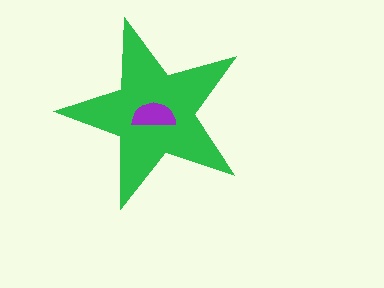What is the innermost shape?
The purple semicircle.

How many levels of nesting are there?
2.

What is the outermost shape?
The green star.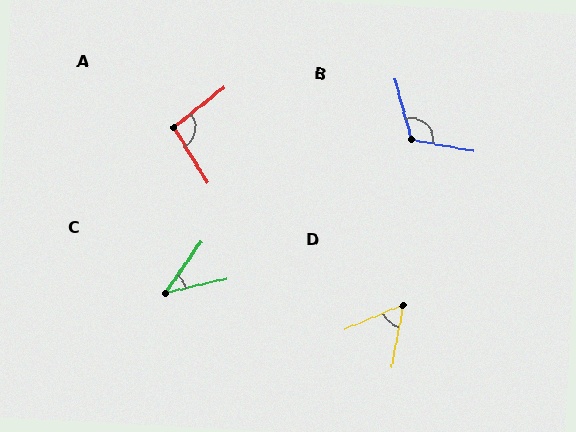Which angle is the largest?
B, at approximately 115 degrees.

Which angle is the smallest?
C, at approximately 43 degrees.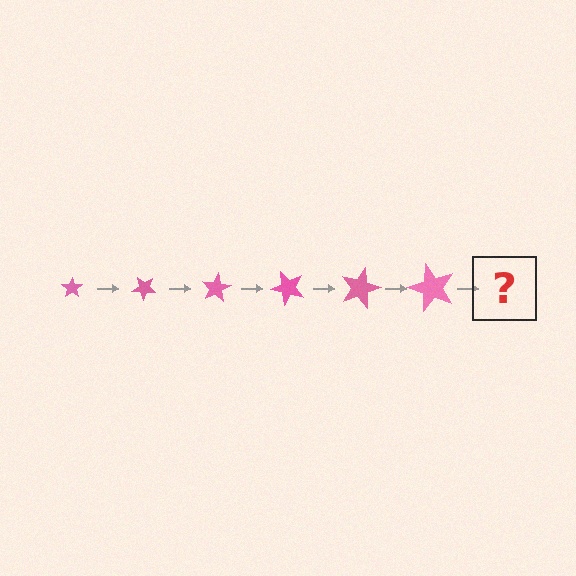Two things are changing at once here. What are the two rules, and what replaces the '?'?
The two rules are that the star grows larger each step and it rotates 40 degrees each step. The '?' should be a star, larger than the previous one and rotated 240 degrees from the start.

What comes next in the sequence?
The next element should be a star, larger than the previous one and rotated 240 degrees from the start.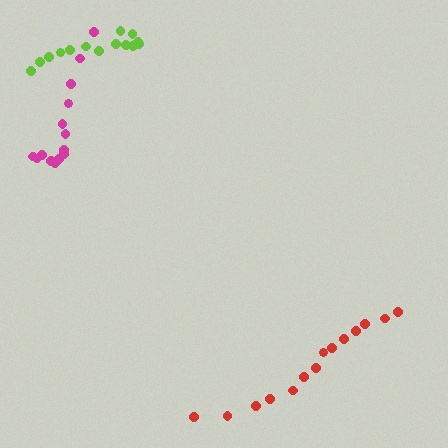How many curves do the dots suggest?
There are 3 distinct paths.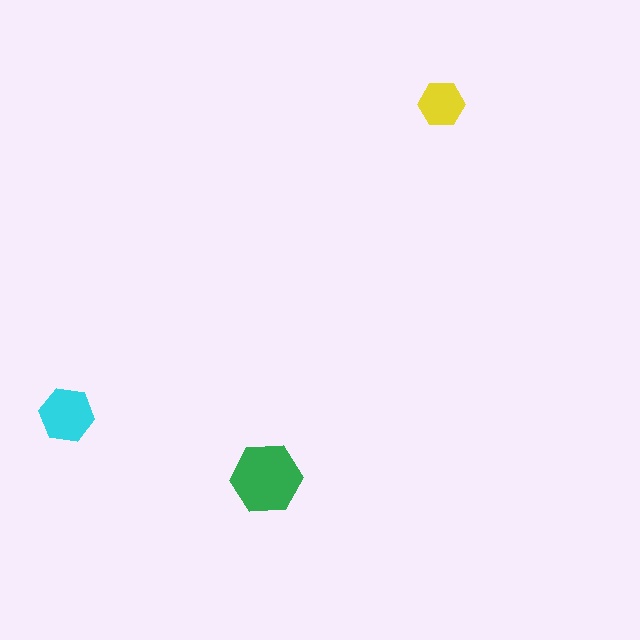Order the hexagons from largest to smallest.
the green one, the cyan one, the yellow one.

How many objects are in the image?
There are 3 objects in the image.